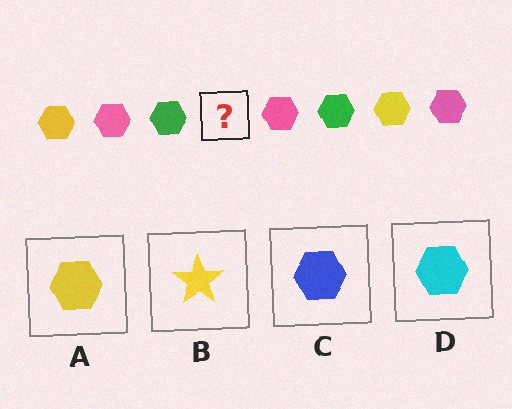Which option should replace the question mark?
Option A.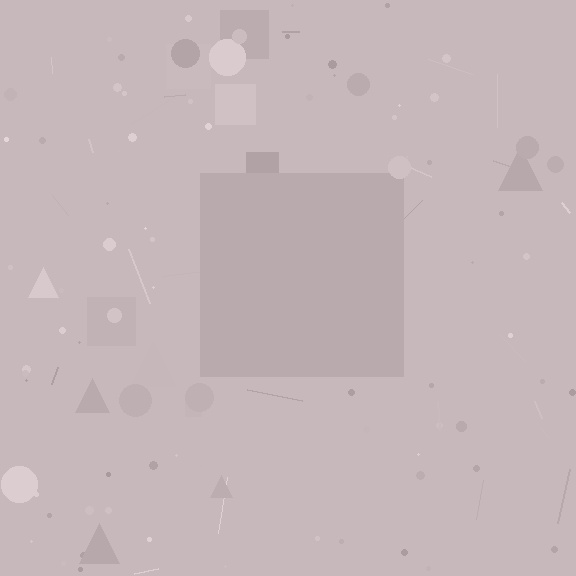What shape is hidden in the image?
A square is hidden in the image.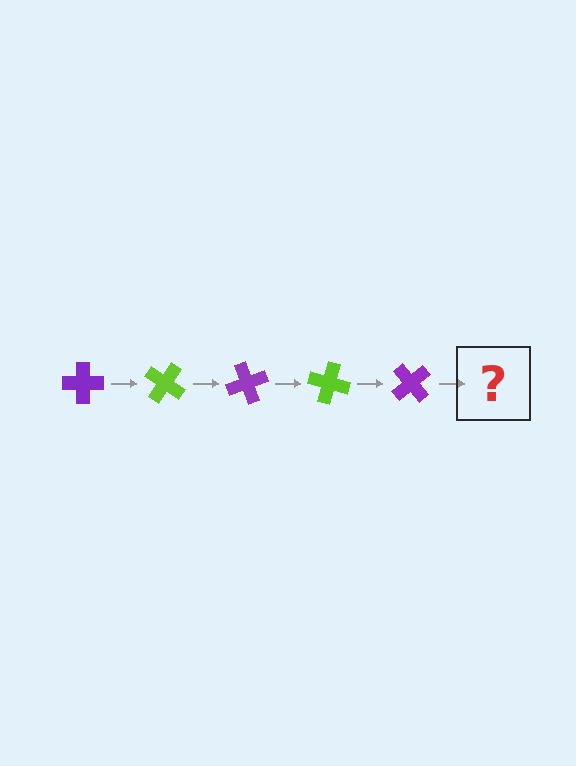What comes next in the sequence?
The next element should be a lime cross, rotated 175 degrees from the start.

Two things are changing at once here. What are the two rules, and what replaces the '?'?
The two rules are that it rotates 35 degrees each step and the color cycles through purple and lime. The '?' should be a lime cross, rotated 175 degrees from the start.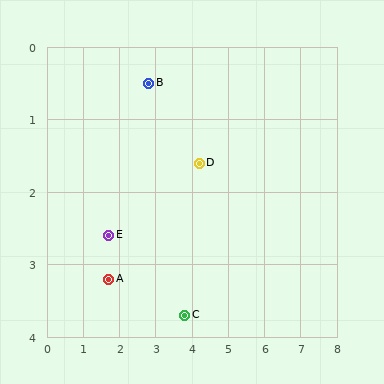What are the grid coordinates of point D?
Point D is at approximately (4.2, 1.6).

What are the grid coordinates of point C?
Point C is at approximately (3.8, 3.7).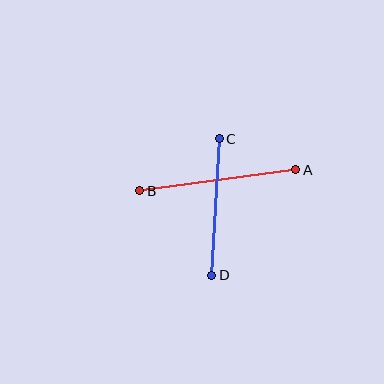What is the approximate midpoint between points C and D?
The midpoint is at approximately (216, 207) pixels.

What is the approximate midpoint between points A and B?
The midpoint is at approximately (218, 180) pixels.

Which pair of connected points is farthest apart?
Points A and B are farthest apart.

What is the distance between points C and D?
The distance is approximately 137 pixels.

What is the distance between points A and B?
The distance is approximately 158 pixels.